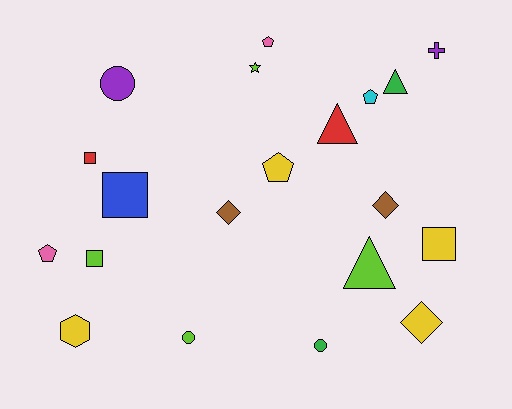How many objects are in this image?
There are 20 objects.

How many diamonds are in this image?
There are 3 diamonds.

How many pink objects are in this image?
There are 2 pink objects.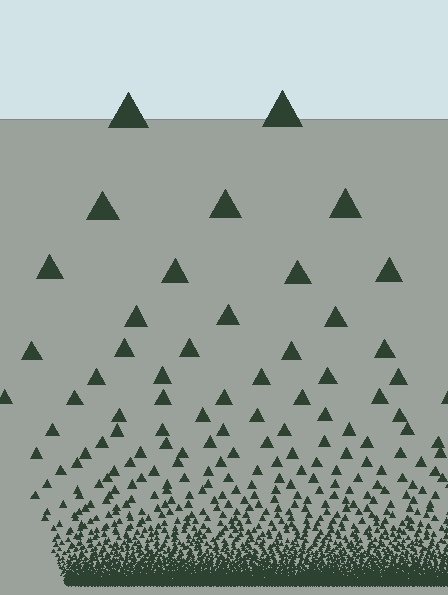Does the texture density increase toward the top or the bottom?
Density increases toward the bottom.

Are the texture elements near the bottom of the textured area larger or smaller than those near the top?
Smaller. The gradient is inverted — elements near the bottom are smaller and denser.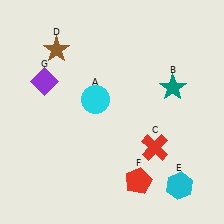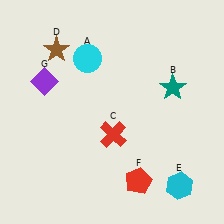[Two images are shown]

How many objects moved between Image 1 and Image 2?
2 objects moved between the two images.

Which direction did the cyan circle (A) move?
The cyan circle (A) moved up.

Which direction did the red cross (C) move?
The red cross (C) moved left.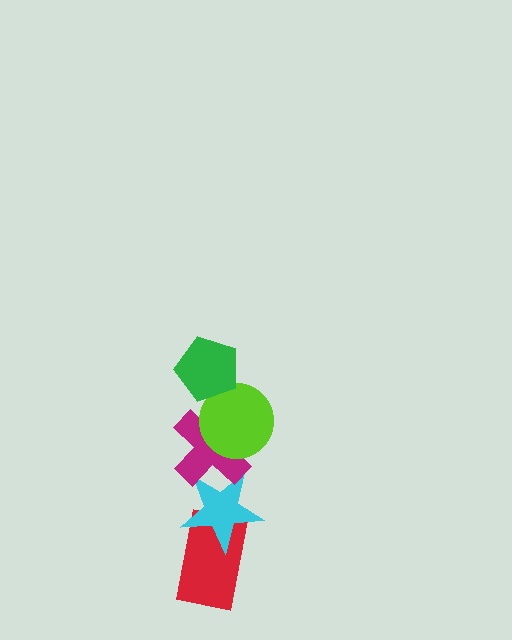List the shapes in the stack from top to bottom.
From top to bottom: the green pentagon, the lime circle, the magenta cross, the cyan star, the red rectangle.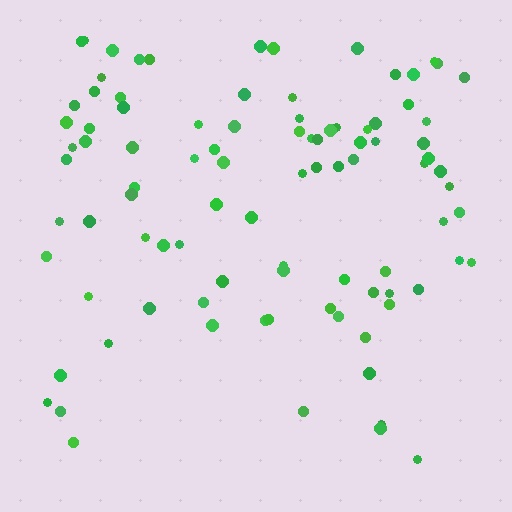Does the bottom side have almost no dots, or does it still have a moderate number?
Still a moderate number, just noticeably fewer than the top.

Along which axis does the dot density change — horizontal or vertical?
Vertical.